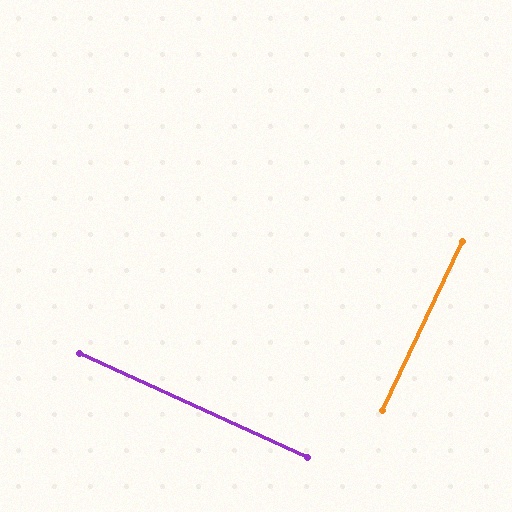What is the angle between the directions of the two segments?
Approximately 89 degrees.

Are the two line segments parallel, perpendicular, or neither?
Perpendicular — they meet at approximately 89°.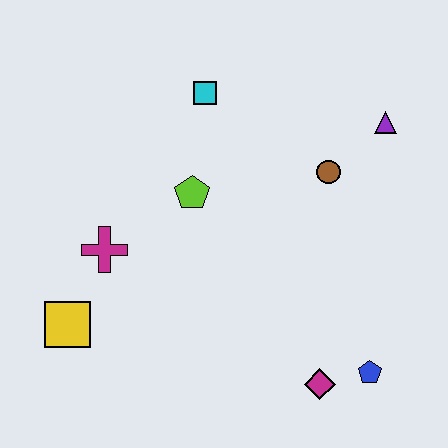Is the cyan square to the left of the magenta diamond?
Yes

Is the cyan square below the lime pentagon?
No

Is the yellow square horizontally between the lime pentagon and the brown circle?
No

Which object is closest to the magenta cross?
The yellow square is closest to the magenta cross.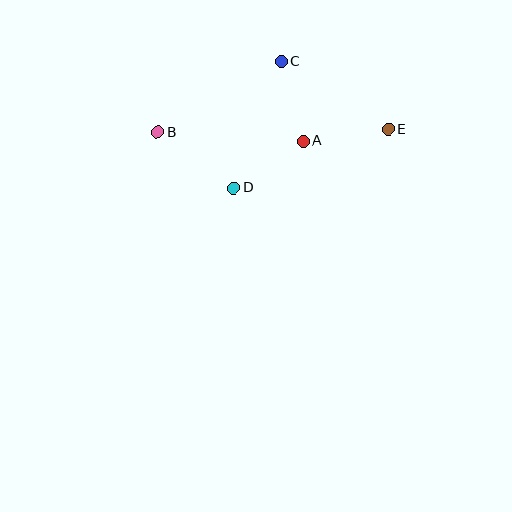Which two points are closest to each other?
Points A and C are closest to each other.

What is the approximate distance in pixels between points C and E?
The distance between C and E is approximately 126 pixels.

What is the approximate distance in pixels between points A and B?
The distance between A and B is approximately 146 pixels.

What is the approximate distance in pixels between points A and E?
The distance between A and E is approximately 85 pixels.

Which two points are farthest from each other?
Points B and E are farthest from each other.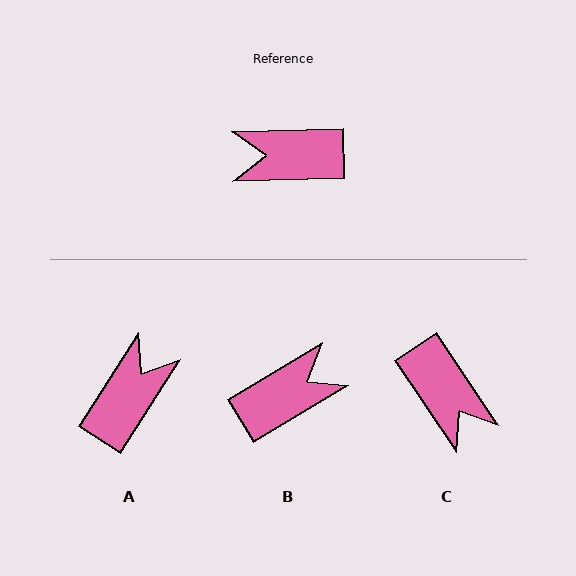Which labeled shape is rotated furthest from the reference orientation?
B, about 151 degrees away.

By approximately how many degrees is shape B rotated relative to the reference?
Approximately 151 degrees clockwise.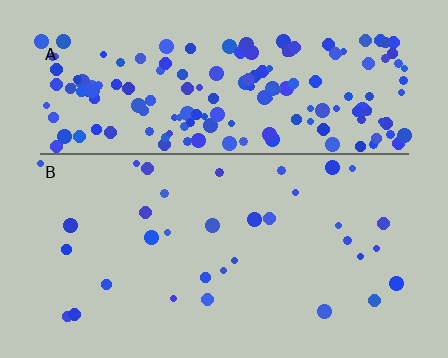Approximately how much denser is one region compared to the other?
Approximately 5.4× — region A over region B.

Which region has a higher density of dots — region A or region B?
A (the top).